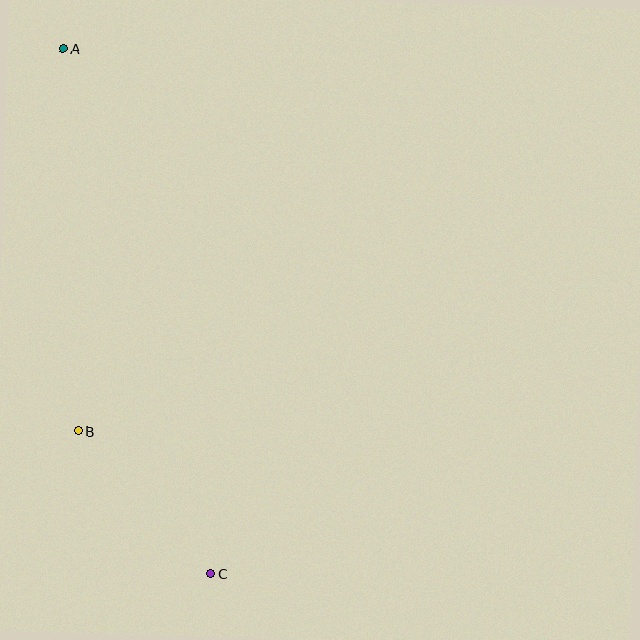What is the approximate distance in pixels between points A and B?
The distance between A and B is approximately 383 pixels.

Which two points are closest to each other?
Points B and C are closest to each other.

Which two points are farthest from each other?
Points A and C are farthest from each other.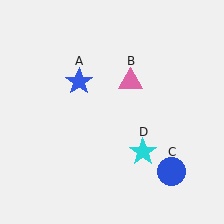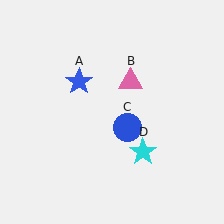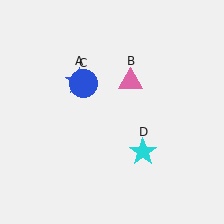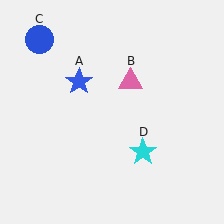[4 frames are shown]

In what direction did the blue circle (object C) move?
The blue circle (object C) moved up and to the left.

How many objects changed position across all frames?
1 object changed position: blue circle (object C).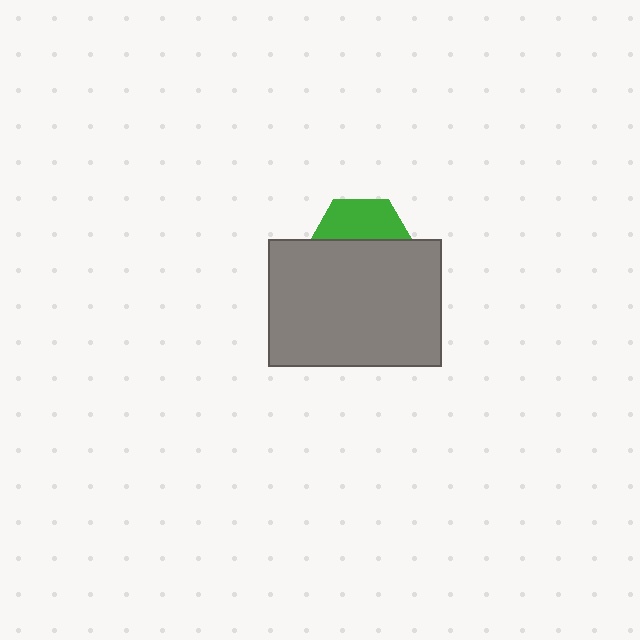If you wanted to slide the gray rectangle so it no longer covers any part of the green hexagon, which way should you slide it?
Slide it down — that is the most direct way to separate the two shapes.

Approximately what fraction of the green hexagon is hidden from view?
Roughly 61% of the green hexagon is hidden behind the gray rectangle.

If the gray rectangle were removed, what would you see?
You would see the complete green hexagon.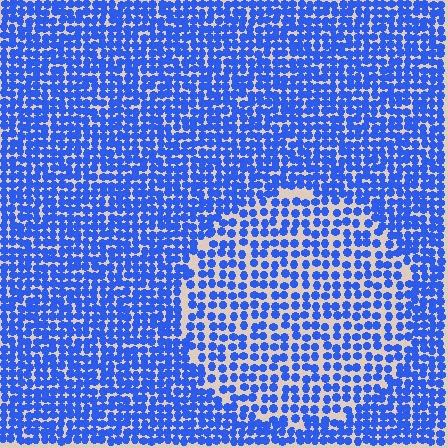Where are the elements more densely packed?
The elements are more densely packed outside the circle boundary.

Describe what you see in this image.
The image contains small blue elements arranged at two different densities. A circle-shaped region is visible where the elements are less densely packed than the surrounding area.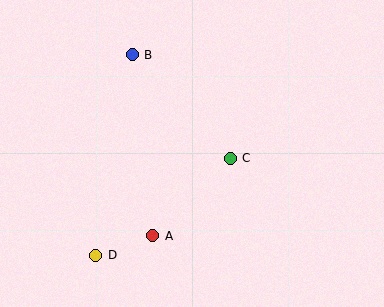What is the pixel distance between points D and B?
The distance between D and B is 204 pixels.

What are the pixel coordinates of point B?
Point B is at (132, 55).